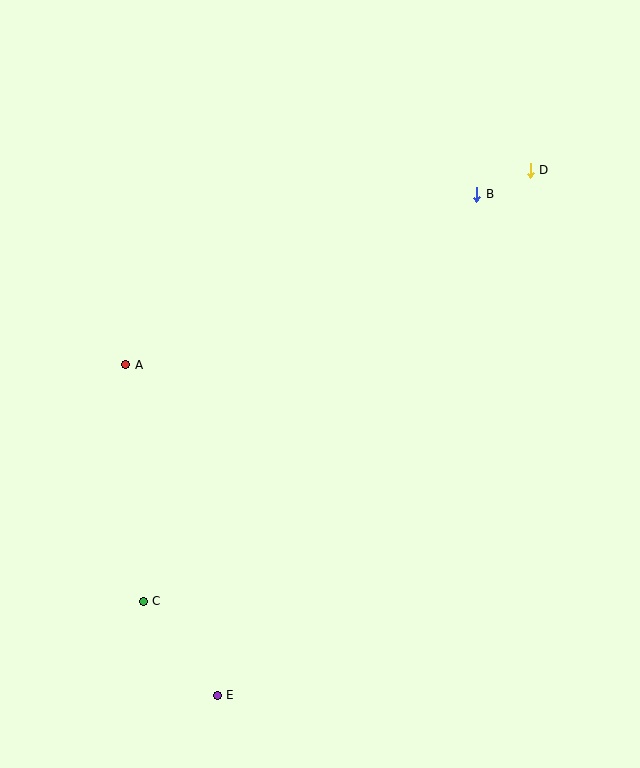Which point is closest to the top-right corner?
Point D is closest to the top-right corner.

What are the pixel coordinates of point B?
Point B is at (477, 194).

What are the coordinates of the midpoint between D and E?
The midpoint between D and E is at (374, 433).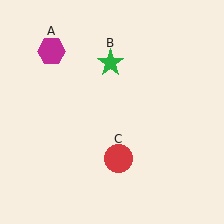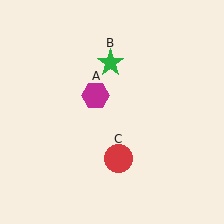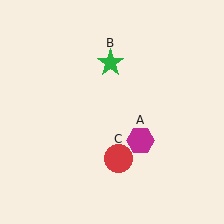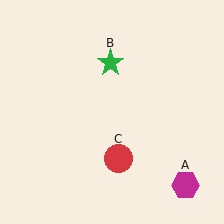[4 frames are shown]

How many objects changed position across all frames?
1 object changed position: magenta hexagon (object A).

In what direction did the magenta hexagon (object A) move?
The magenta hexagon (object A) moved down and to the right.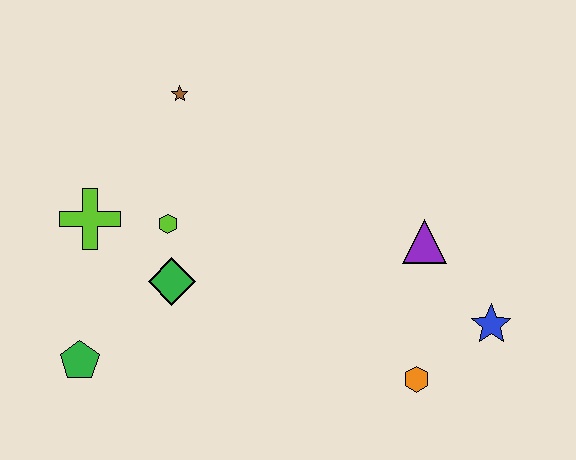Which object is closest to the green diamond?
The lime hexagon is closest to the green diamond.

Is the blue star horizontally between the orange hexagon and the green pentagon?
No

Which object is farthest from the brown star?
The blue star is farthest from the brown star.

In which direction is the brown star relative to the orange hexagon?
The brown star is above the orange hexagon.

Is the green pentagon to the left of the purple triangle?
Yes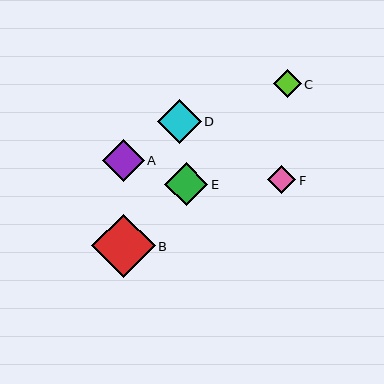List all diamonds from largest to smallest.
From largest to smallest: B, D, E, A, F, C.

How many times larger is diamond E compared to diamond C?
Diamond E is approximately 1.6 times the size of diamond C.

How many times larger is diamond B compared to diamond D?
Diamond B is approximately 1.4 times the size of diamond D.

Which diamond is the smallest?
Diamond C is the smallest with a size of approximately 27 pixels.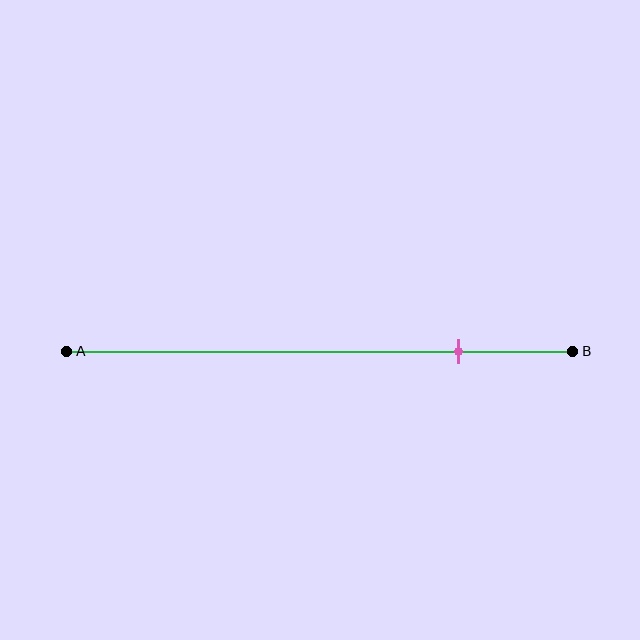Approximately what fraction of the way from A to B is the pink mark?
The pink mark is approximately 75% of the way from A to B.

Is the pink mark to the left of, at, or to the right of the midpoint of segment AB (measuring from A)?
The pink mark is to the right of the midpoint of segment AB.